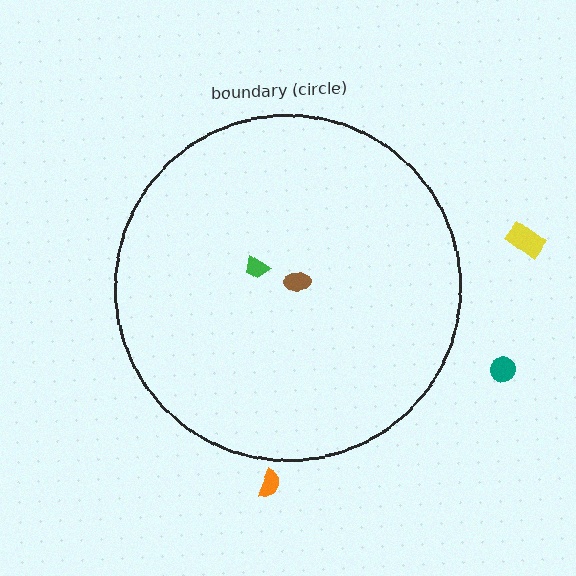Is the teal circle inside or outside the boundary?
Outside.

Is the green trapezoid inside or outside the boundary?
Inside.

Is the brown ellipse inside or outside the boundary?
Inside.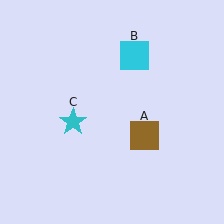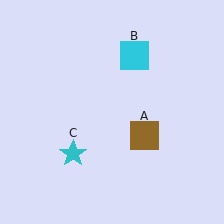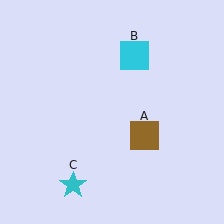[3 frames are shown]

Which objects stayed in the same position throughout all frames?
Brown square (object A) and cyan square (object B) remained stationary.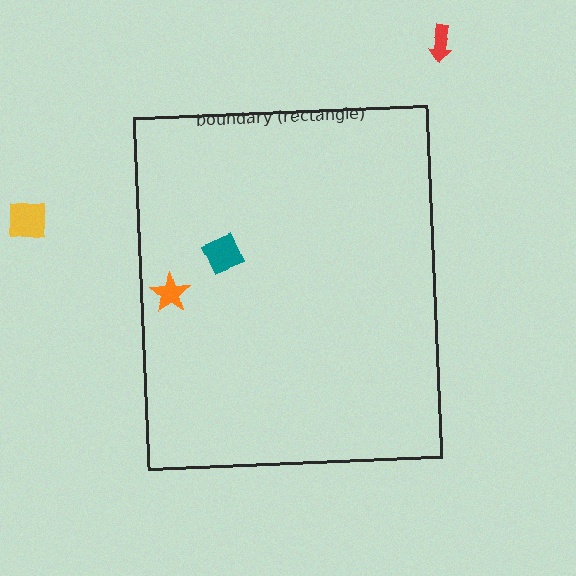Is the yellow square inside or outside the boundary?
Outside.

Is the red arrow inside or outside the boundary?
Outside.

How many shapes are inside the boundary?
2 inside, 2 outside.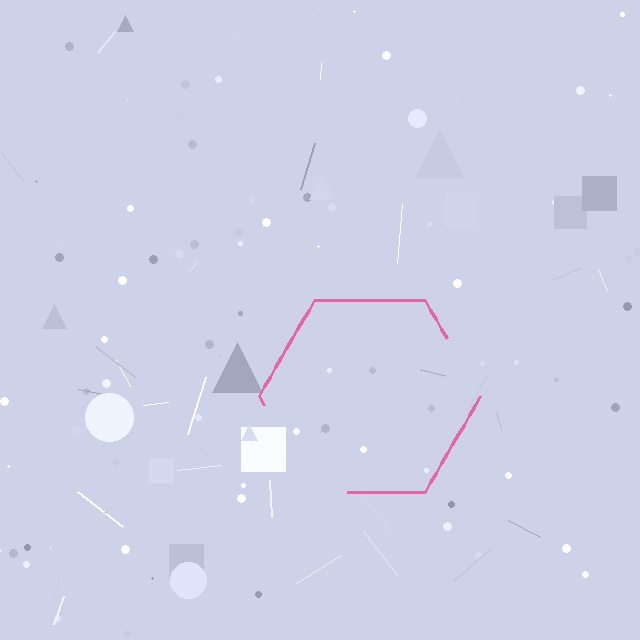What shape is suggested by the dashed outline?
The dashed outline suggests a hexagon.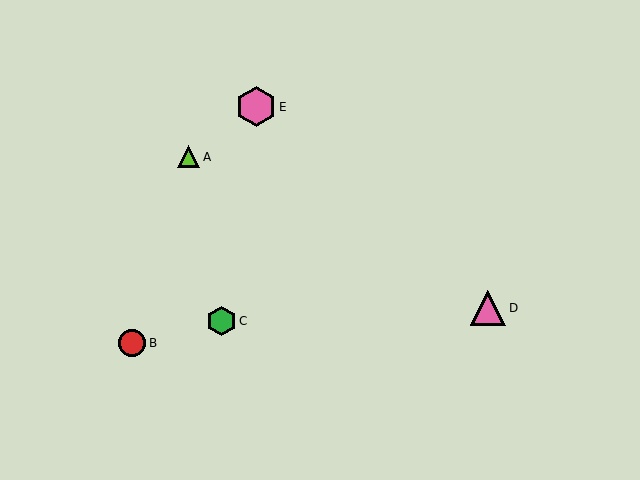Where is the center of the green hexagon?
The center of the green hexagon is at (221, 321).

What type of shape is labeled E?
Shape E is a pink hexagon.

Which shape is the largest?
The pink hexagon (labeled E) is the largest.